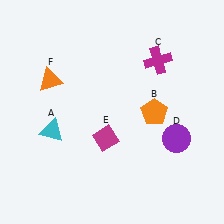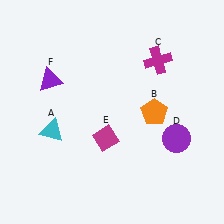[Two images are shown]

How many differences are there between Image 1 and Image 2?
There is 1 difference between the two images.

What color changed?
The triangle (F) changed from orange in Image 1 to purple in Image 2.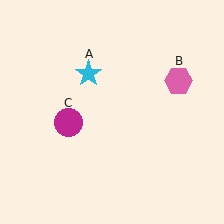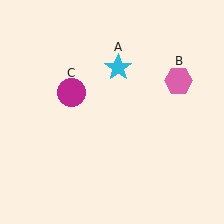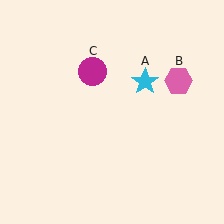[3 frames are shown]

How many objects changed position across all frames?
2 objects changed position: cyan star (object A), magenta circle (object C).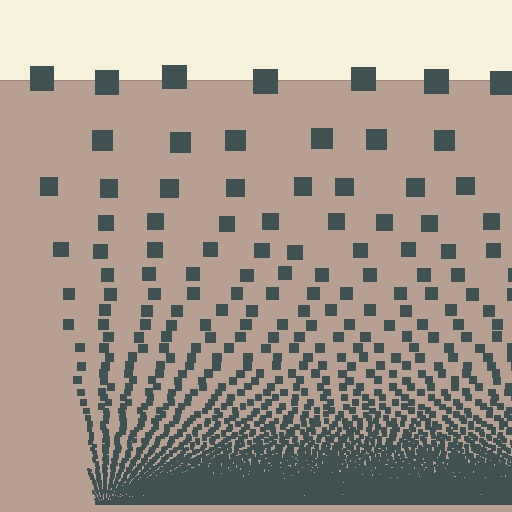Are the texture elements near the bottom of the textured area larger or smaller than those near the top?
Smaller. The gradient is inverted — elements near the bottom are smaller and denser.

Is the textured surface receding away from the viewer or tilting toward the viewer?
The surface appears to tilt toward the viewer. Texture elements get larger and sparser toward the top.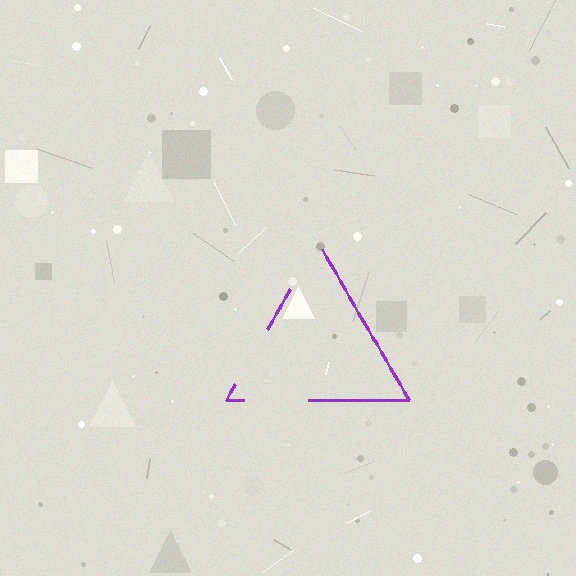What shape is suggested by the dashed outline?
The dashed outline suggests a triangle.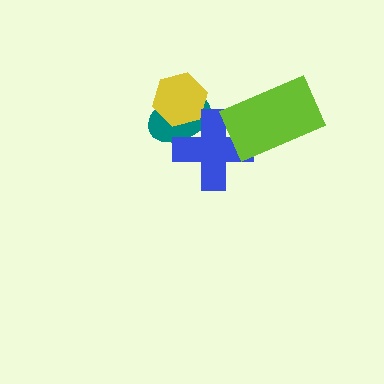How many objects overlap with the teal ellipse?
2 objects overlap with the teal ellipse.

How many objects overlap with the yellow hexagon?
2 objects overlap with the yellow hexagon.